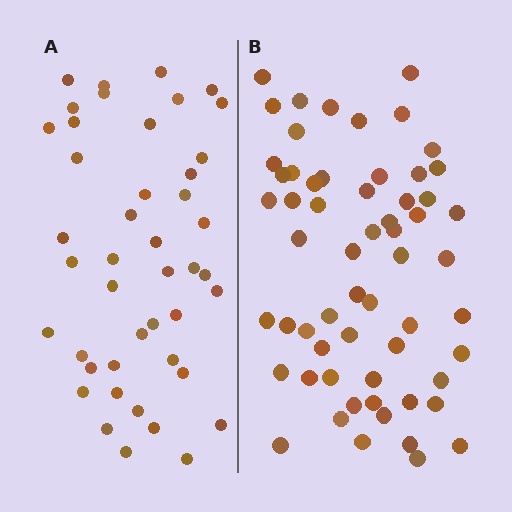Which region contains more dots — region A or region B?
Region B (the right region) has more dots.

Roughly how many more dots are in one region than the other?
Region B has approximately 15 more dots than region A.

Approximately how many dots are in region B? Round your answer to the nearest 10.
About 60 dots.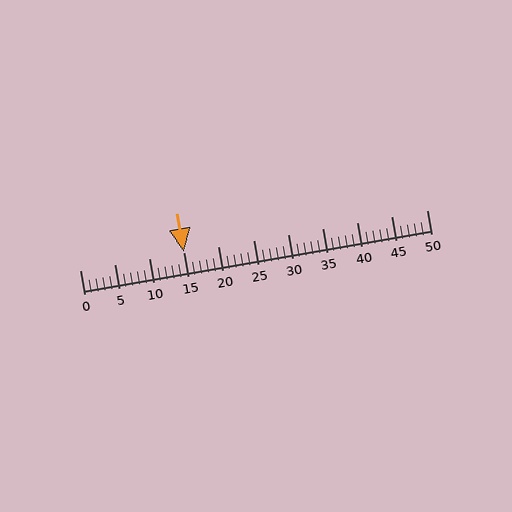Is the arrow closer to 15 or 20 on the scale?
The arrow is closer to 15.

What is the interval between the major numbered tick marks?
The major tick marks are spaced 5 units apart.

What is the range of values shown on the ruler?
The ruler shows values from 0 to 50.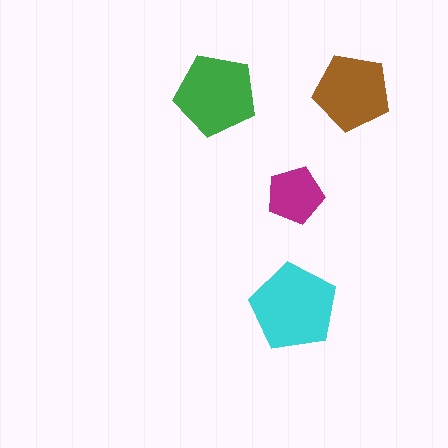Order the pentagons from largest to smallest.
the cyan one, the green one, the brown one, the magenta one.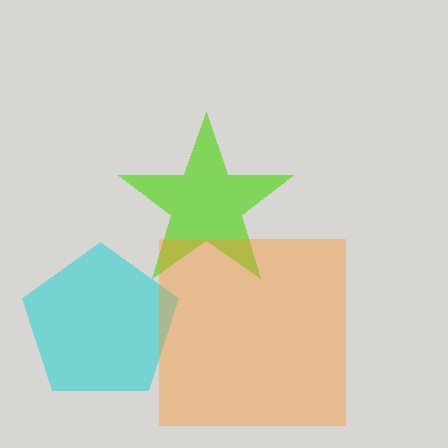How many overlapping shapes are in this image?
There are 3 overlapping shapes in the image.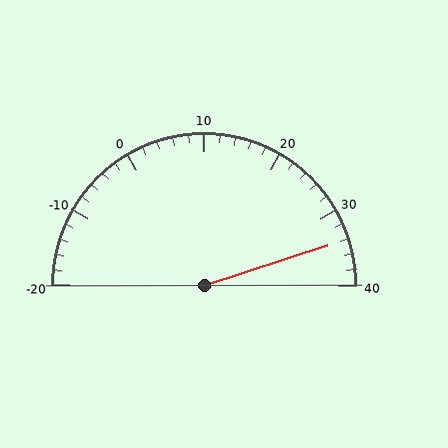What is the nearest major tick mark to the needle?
The nearest major tick mark is 30.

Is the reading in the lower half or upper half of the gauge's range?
The reading is in the upper half of the range (-20 to 40).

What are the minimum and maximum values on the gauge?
The gauge ranges from -20 to 40.